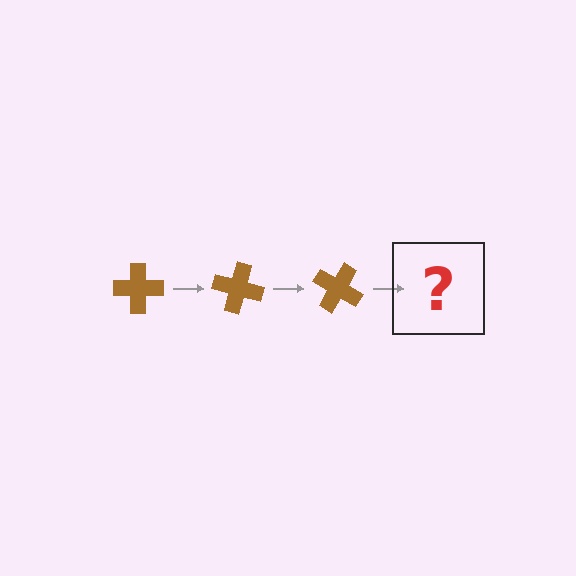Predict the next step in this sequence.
The next step is a brown cross rotated 45 degrees.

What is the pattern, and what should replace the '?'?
The pattern is that the cross rotates 15 degrees each step. The '?' should be a brown cross rotated 45 degrees.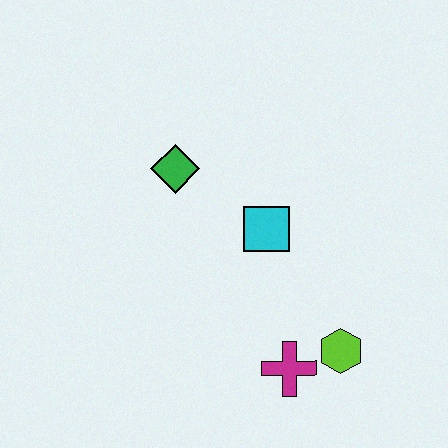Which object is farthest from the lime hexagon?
The green diamond is farthest from the lime hexagon.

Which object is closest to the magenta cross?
The lime hexagon is closest to the magenta cross.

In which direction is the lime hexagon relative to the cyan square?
The lime hexagon is below the cyan square.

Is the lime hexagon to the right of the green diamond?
Yes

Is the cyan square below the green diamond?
Yes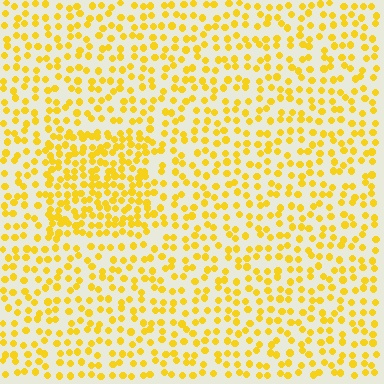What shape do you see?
I see a rectangle.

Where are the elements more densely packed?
The elements are more densely packed inside the rectangle boundary.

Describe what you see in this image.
The image contains small yellow elements arranged at two different densities. A rectangle-shaped region is visible where the elements are more densely packed than the surrounding area.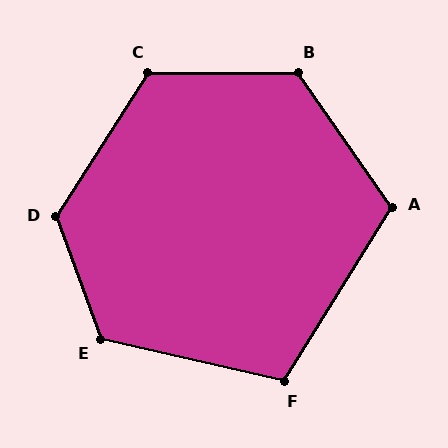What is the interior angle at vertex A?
Approximately 114 degrees (obtuse).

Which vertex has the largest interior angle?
D, at approximately 127 degrees.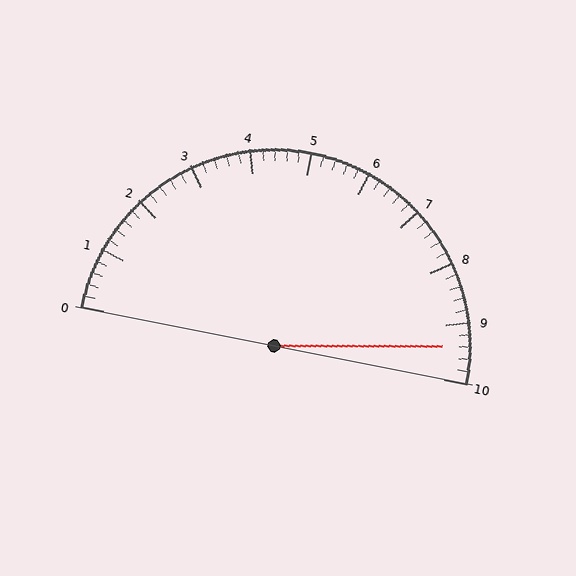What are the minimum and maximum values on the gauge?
The gauge ranges from 0 to 10.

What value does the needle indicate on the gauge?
The needle indicates approximately 9.4.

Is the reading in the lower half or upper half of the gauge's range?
The reading is in the upper half of the range (0 to 10).